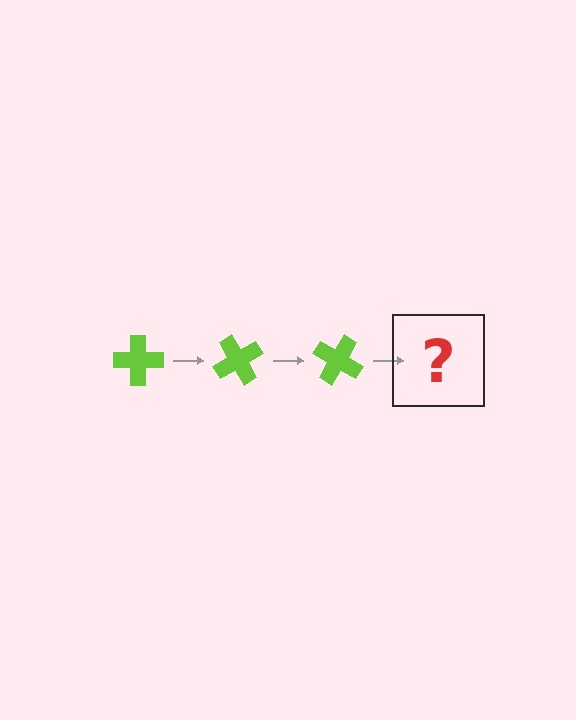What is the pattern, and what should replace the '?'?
The pattern is that the cross rotates 60 degrees each step. The '?' should be a lime cross rotated 180 degrees.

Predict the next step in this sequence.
The next step is a lime cross rotated 180 degrees.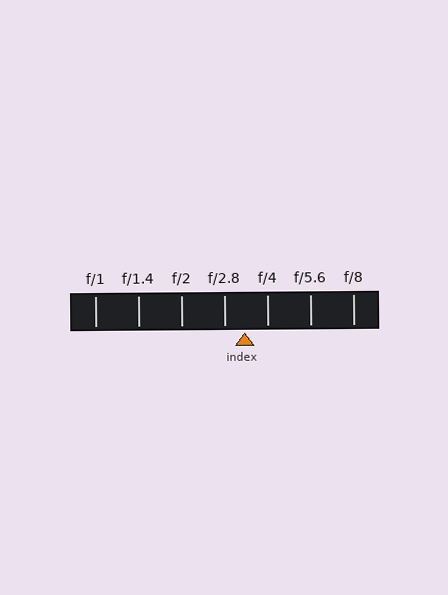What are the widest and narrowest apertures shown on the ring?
The widest aperture shown is f/1 and the narrowest is f/8.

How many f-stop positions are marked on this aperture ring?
There are 7 f-stop positions marked.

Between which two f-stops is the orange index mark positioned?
The index mark is between f/2.8 and f/4.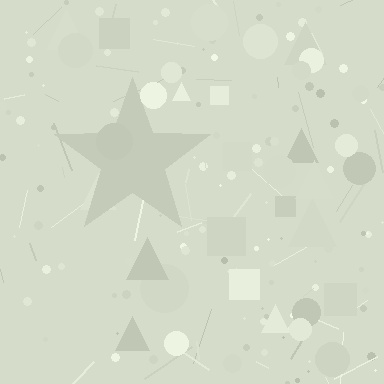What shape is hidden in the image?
A star is hidden in the image.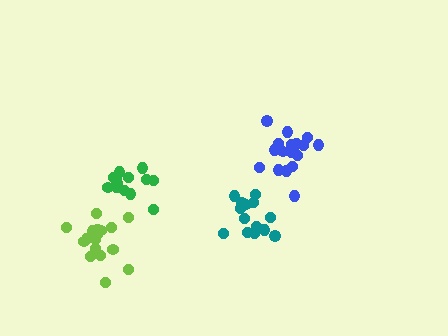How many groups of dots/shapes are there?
There are 4 groups.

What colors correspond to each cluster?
The clusters are colored: green, blue, lime, teal.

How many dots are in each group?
Group 1: 13 dots, Group 2: 17 dots, Group 3: 17 dots, Group 4: 14 dots (61 total).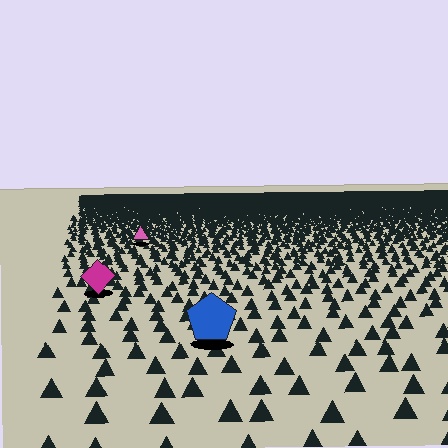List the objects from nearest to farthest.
From nearest to farthest: the blue pentagon, the magenta diamond, the pink triangle.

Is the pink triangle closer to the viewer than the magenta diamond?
No. The magenta diamond is closer — you can tell from the texture gradient: the ground texture is coarser near it.